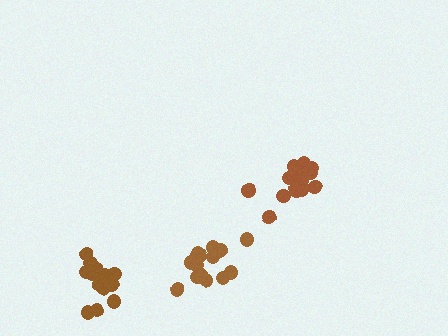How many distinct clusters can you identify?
There are 3 distinct clusters.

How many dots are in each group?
Group 1: 14 dots, Group 2: 15 dots, Group 3: 13 dots (42 total).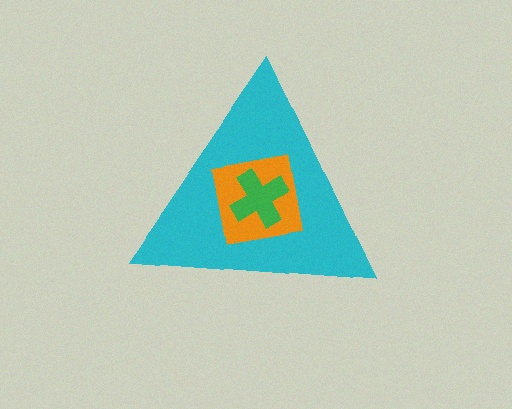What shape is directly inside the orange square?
The green cross.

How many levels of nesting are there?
3.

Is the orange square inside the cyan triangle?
Yes.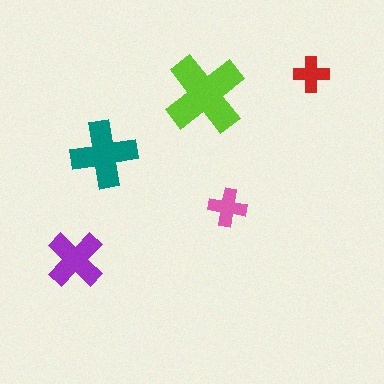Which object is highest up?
The red cross is topmost.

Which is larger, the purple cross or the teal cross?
The teal one.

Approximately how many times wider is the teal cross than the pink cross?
About 2 times wider.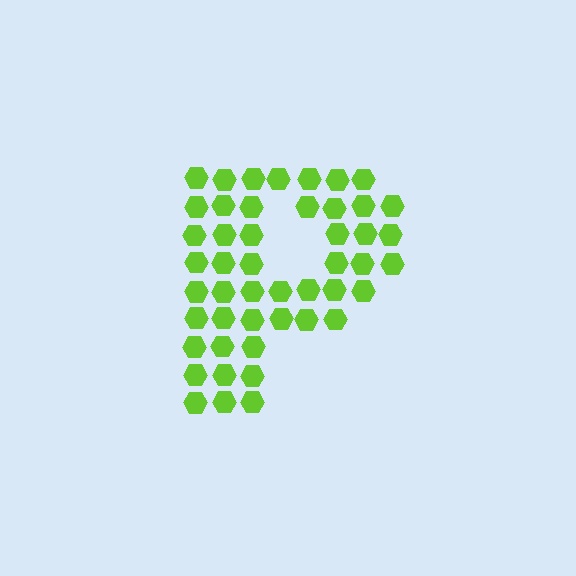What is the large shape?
The large shape is the letter P.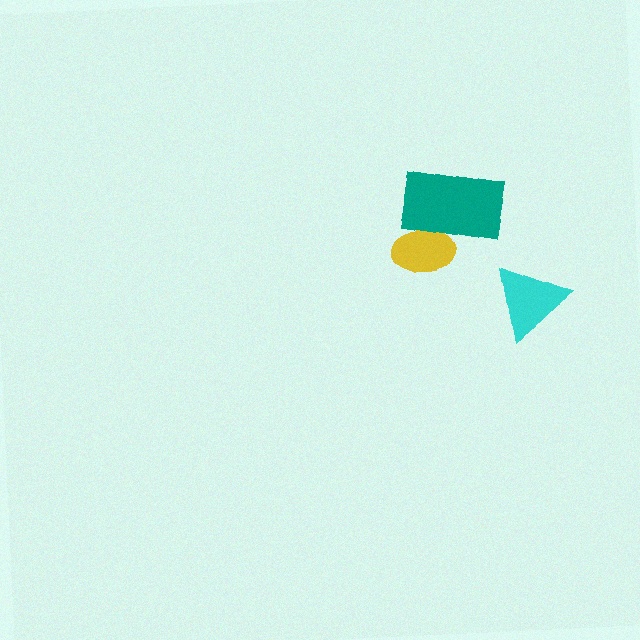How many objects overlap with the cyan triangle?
0 objects overlap with the cyan triangle.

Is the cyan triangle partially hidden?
No, no other shape covers it.